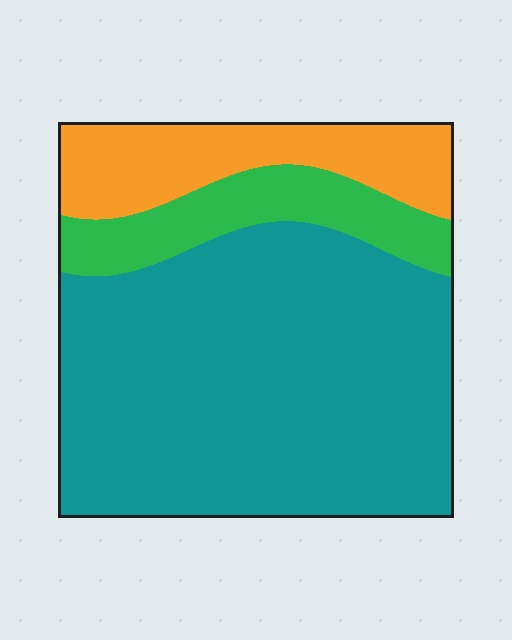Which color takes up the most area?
Teal, at roughly 70%.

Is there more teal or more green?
Teal.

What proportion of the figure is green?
Green covers 14% of the figure.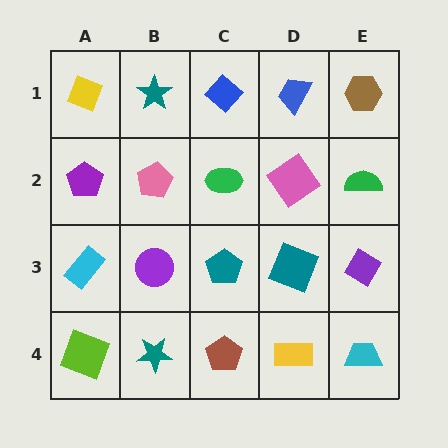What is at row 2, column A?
A purple pentagon.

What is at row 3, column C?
A teal pentagon.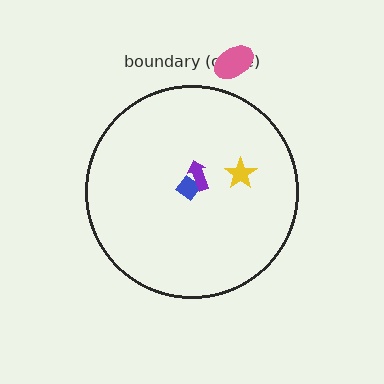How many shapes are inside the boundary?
3 inside, 1 outside.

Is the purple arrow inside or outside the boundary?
Inside.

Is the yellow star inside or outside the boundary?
Inside.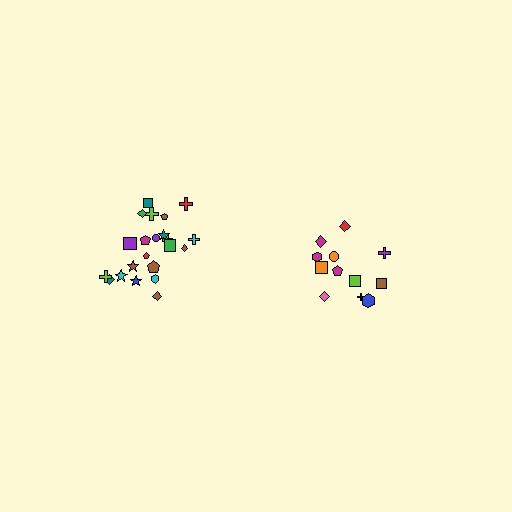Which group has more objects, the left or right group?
The left group.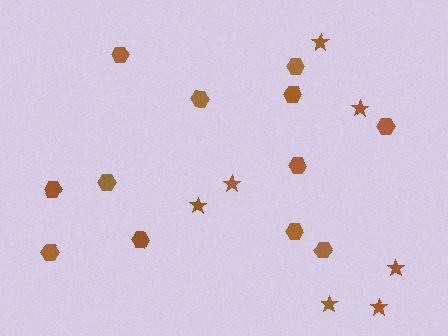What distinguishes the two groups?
There are 2 groups: one group of stars (7) and one group of hexagons (12).